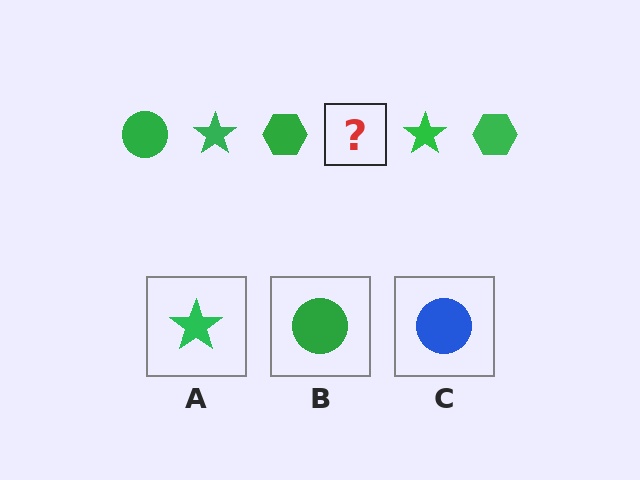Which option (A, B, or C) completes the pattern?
B.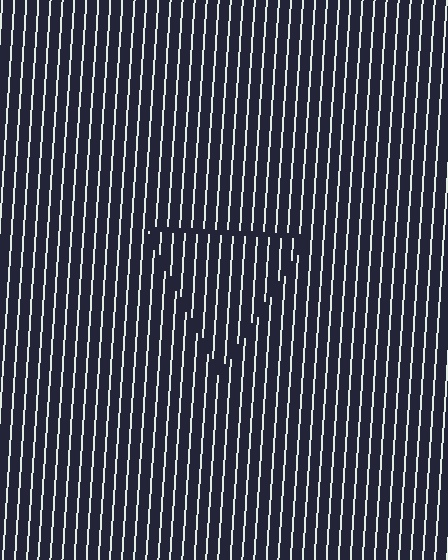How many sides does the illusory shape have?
3 sides — the line-ends trace a triangle.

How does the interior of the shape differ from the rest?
The interior of the shape contains the same grating, shifted by half a period — the contour is defined by the phase discontinuity where line-ends from the inner and outer gratings abut.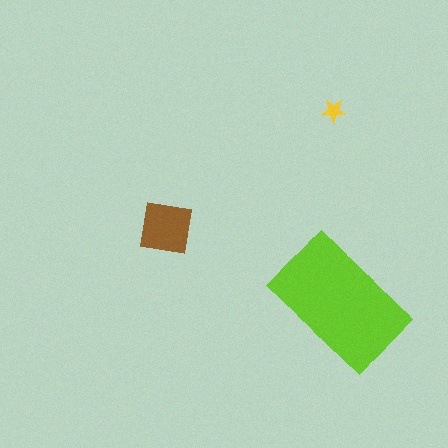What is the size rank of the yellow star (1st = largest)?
3rd.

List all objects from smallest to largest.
The yellow star, the brown square, the lime rectangle.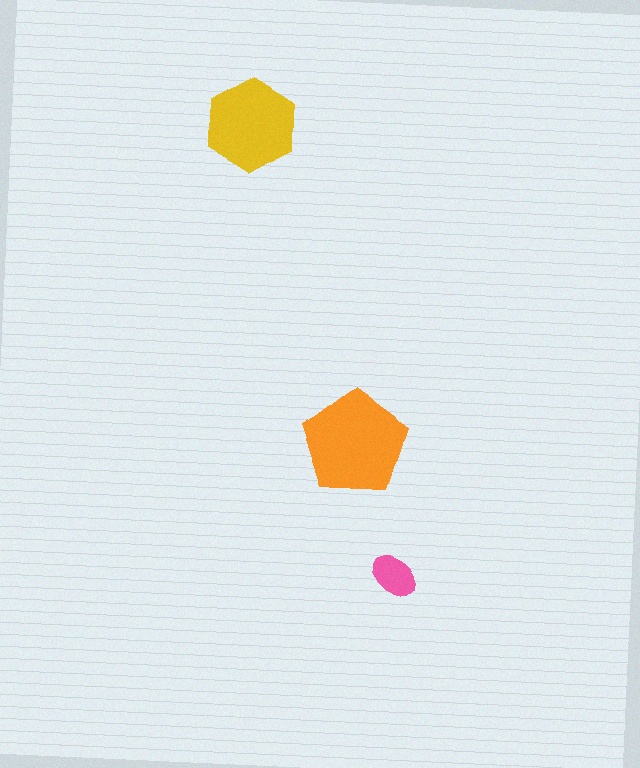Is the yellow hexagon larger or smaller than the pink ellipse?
Larger.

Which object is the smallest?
The pink ellipse.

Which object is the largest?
The orange pentagon.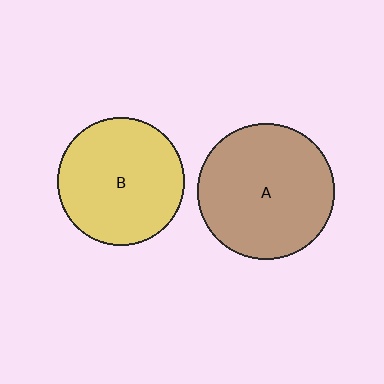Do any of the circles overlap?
No, none of the circles overlap.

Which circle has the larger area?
Circle A (brown).